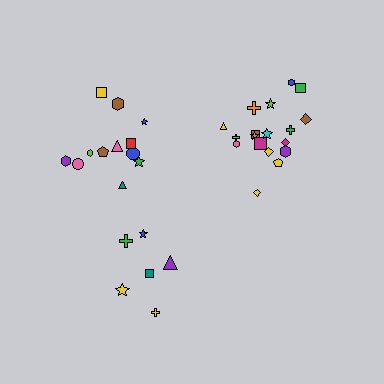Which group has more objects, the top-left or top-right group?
The top-right group.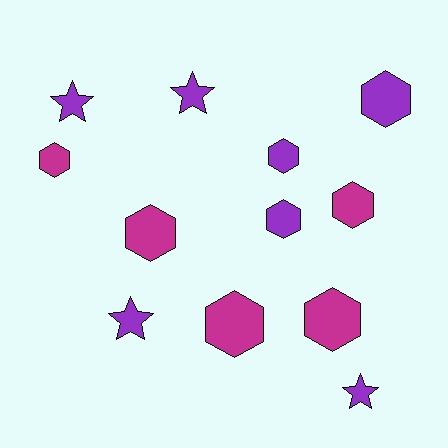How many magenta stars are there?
There are no magenta stars.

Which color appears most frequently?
Purple, with 7 objects.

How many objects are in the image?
There are 12 objects.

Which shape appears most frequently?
Hexagon, with 8 objects.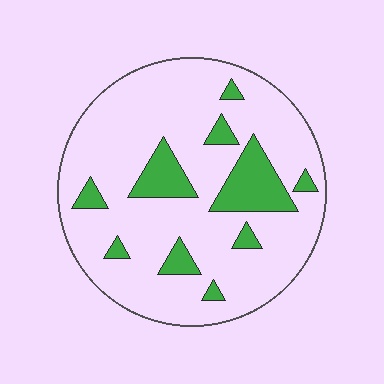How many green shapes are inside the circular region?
10.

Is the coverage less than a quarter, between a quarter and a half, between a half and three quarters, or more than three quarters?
Less than a quarter.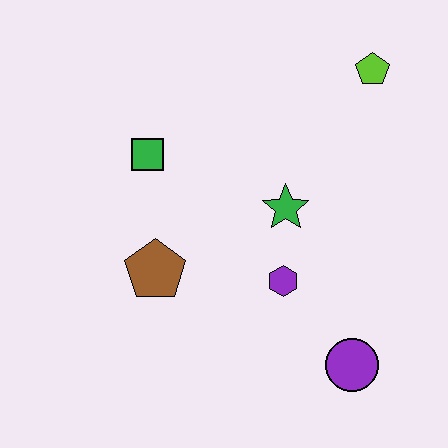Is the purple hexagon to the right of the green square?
Yes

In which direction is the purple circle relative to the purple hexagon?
The purple circle is below the purple hexagon.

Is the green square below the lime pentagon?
Yes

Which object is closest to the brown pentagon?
The green square is closest to the brown pentagon.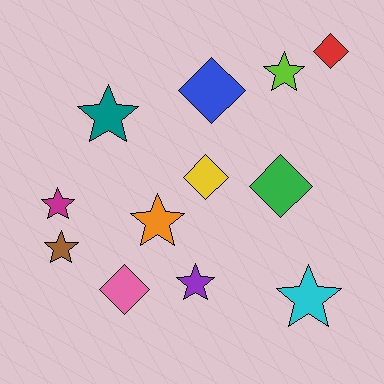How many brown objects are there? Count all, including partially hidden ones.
There is 1 brown object.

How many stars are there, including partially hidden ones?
There are 7 stars.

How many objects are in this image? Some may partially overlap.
There are 12 objects.